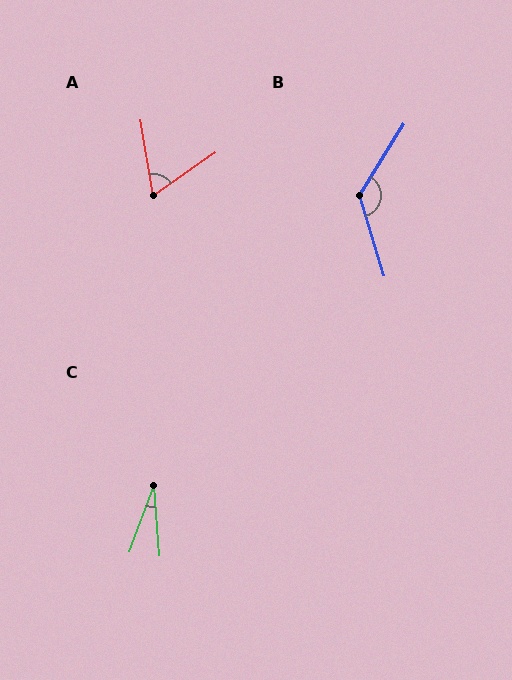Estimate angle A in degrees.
Approximately 64 degrees.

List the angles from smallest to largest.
C (25°), A (64°), B (131°).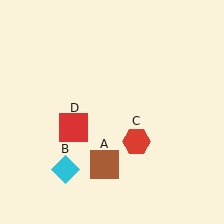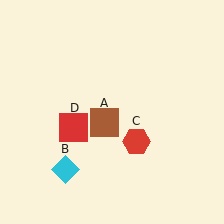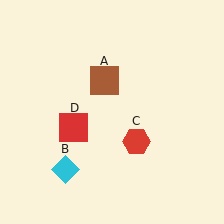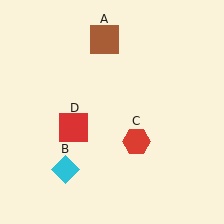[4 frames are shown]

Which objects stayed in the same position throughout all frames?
Cyan diamond (object B) and red hexagon (object C) and red square (object D) remained stationary.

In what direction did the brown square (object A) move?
The brown square (object A) moved up.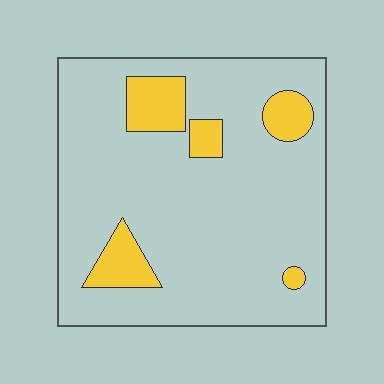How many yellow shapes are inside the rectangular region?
5.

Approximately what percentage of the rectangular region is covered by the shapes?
Approximately 15%.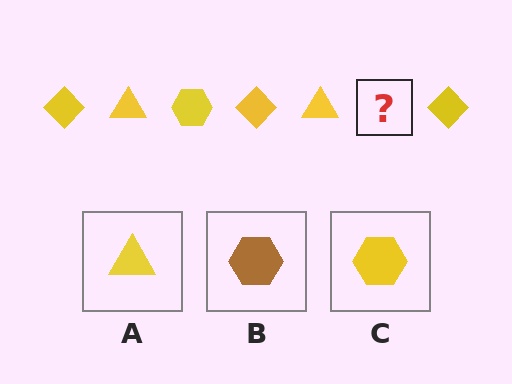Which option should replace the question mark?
Option C.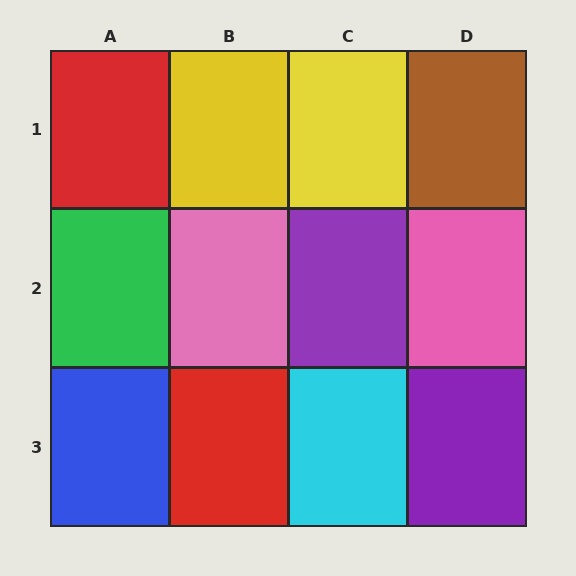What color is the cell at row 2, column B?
Pink.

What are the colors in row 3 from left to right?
Blue, red, cyan, purple.